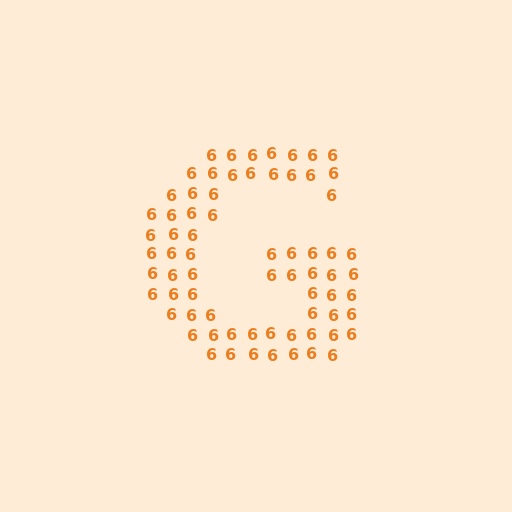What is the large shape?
The large shape is the letter G.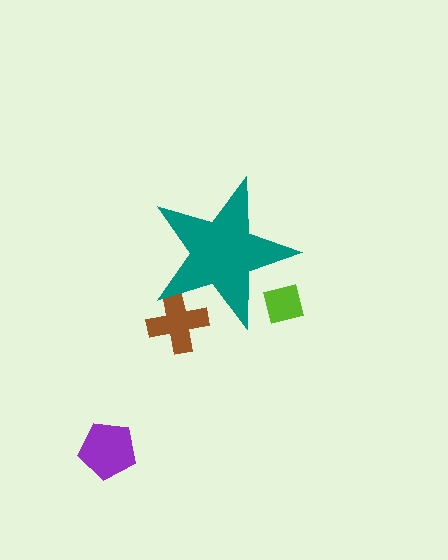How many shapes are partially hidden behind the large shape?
2 shapes are partially hidden.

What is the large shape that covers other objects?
A teal star.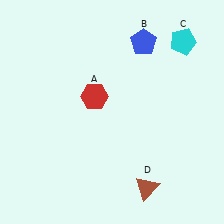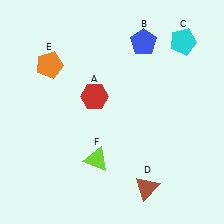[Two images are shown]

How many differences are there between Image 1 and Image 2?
There are 2 differences between the two images.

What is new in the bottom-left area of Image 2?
A lime triangle (F) was added in the bottom-left area of Image 2.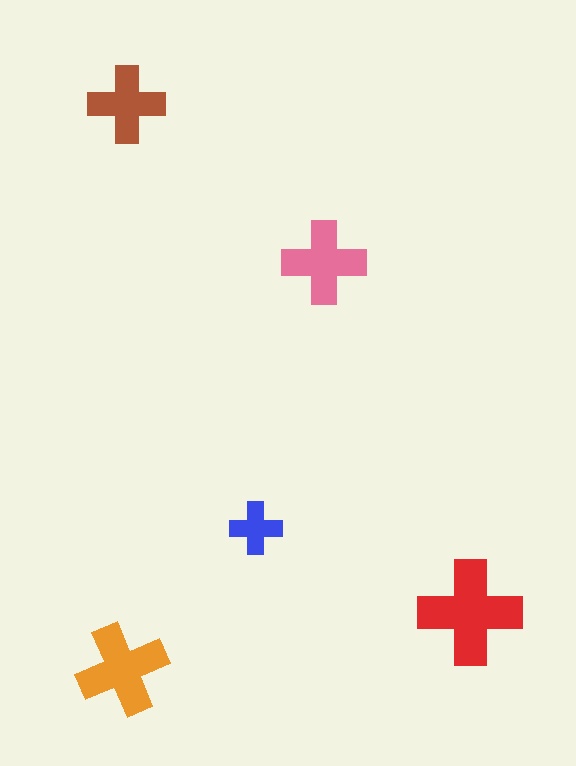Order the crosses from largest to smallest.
the red one, the orange one, the pink one, the brown one, the blue one.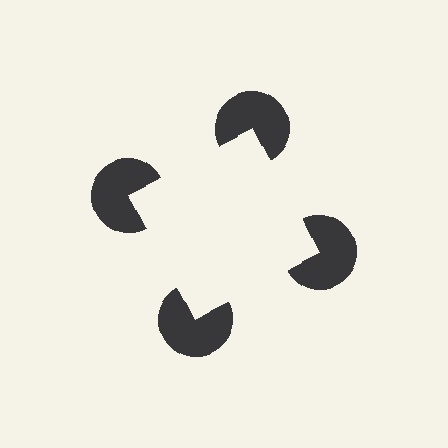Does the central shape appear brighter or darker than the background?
It typically appears slightly brighter than the background, even though no actual brightness change is drawn.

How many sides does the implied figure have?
4 sides.